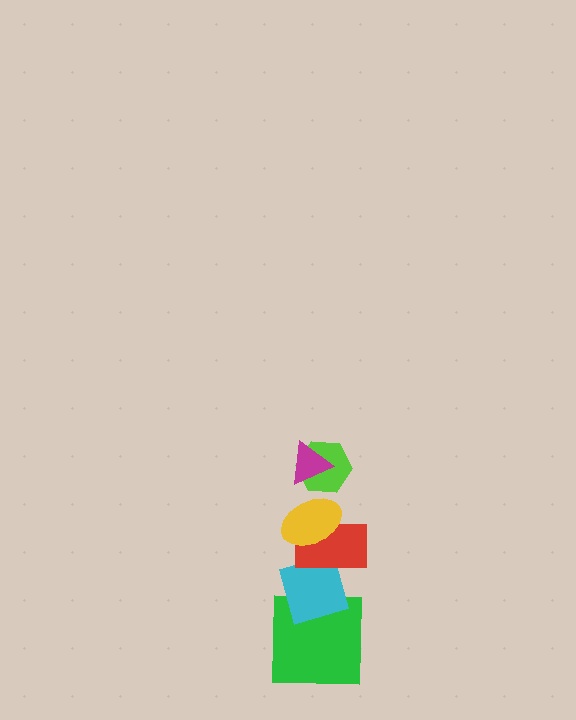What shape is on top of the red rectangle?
The yellow ellipse is on top of the red rectangle.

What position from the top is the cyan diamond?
The cyan diamond is 5th from the top.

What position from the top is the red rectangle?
The red rectangle is 4th from the top.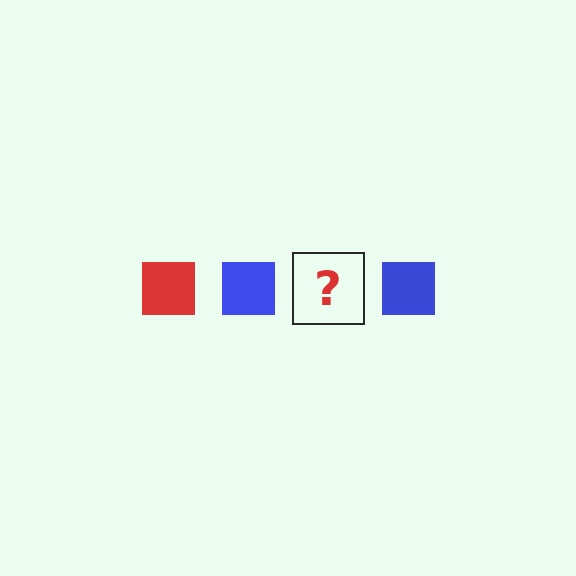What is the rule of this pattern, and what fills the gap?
The rule is that the pattern cycles through red, blue squares. The gap should be filled with a red square.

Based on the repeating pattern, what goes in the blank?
The blank should be a red square.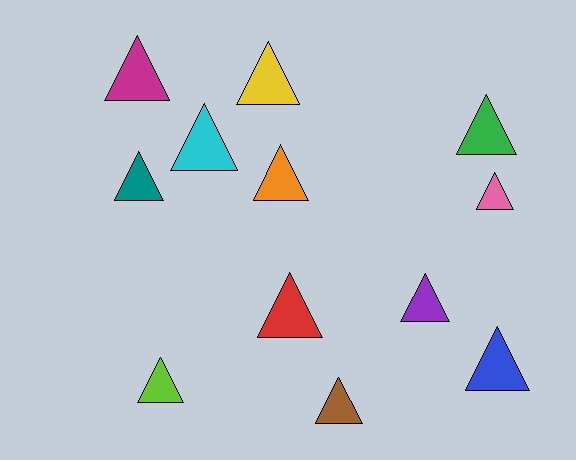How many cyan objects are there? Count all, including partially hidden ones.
There is 1 cyan object.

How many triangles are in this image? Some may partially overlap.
There are 12 triangles.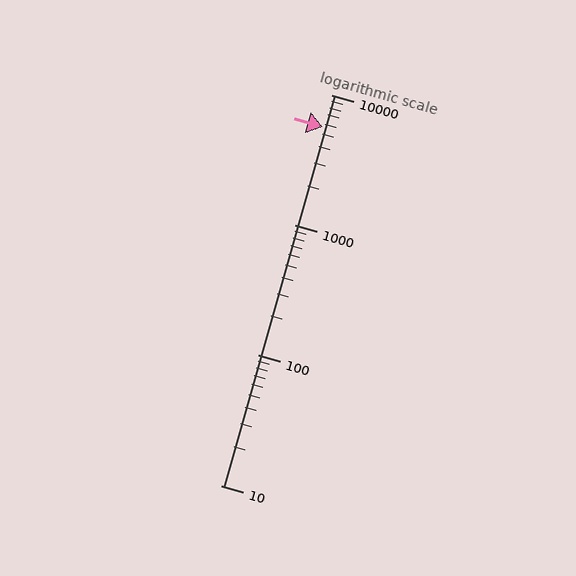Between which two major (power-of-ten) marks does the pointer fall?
The pointer is between 1000 and 10000.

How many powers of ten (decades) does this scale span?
The scale spans 3 decades, from 10 to 10000.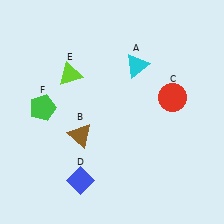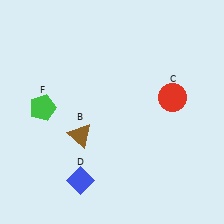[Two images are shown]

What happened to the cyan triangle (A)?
The cyan triangle (A) was removed in Image 2. It was in the top-right area of Image 1.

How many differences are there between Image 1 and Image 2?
There are 2 differences between the two images.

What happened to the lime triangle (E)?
The lime triangle (E) was removed in Image 2. It was in the top-left area of Image 1.